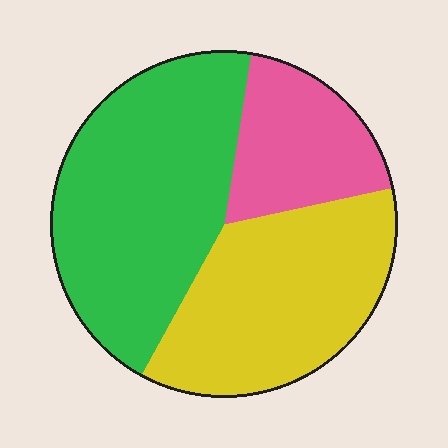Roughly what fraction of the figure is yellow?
Yellow covers 36% of the figure.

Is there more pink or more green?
Green.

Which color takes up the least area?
Pink, at roughly 20%.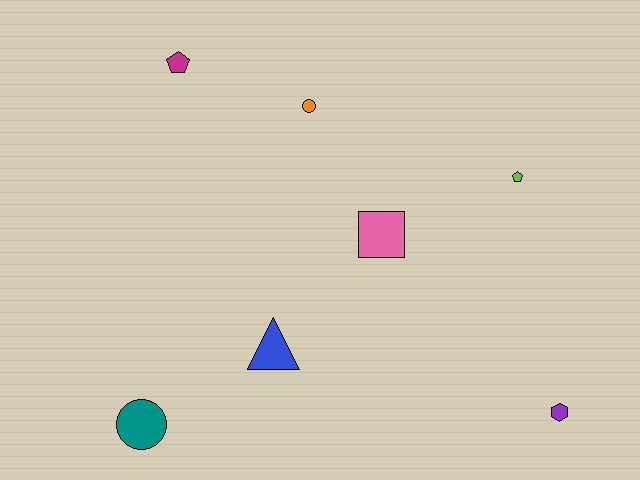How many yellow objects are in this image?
There are no yellow objects.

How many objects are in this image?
There are 7 objects.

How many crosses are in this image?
There are no crosses.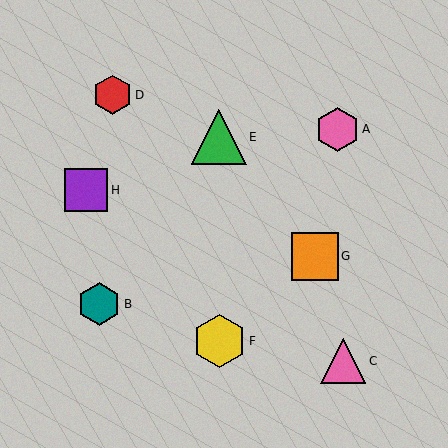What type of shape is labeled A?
Shape A is a pink hexagon.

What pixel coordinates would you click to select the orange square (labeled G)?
Click at (315, 256) to select the orange square G.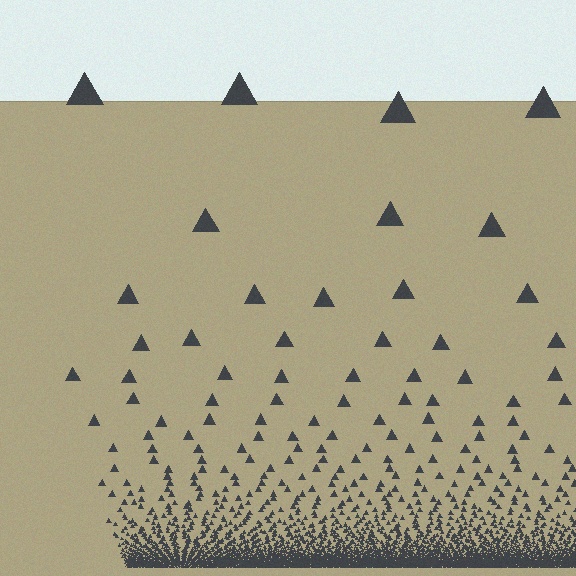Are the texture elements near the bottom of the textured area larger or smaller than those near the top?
Smaller. The gradient is inverted — elements near the bottom are smaller and denser.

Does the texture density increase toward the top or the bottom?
Density increases toward the bottom.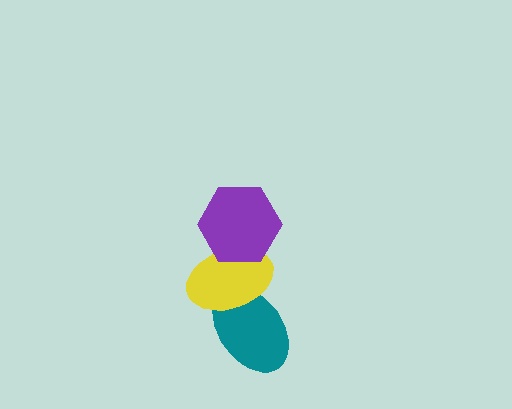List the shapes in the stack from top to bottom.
From top to bottom: the purple hexagon, the yellow ellipse, the teal ellipse.